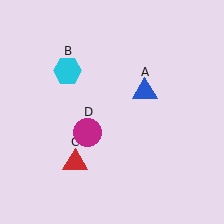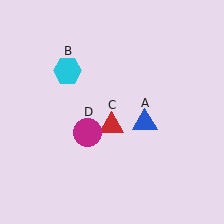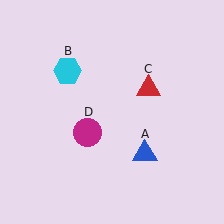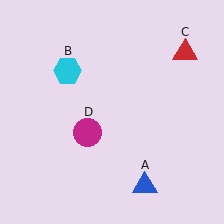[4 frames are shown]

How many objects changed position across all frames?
2 objects changed position: blue triangle (object A), red triangle (object C).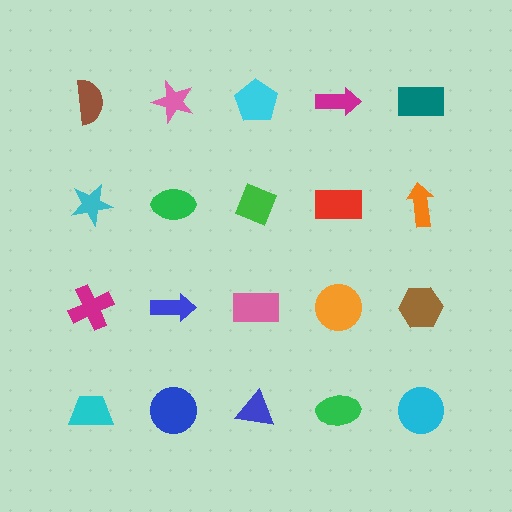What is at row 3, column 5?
A brown hexagon.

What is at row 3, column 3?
A pink rectangle.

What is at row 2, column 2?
A green ellipse.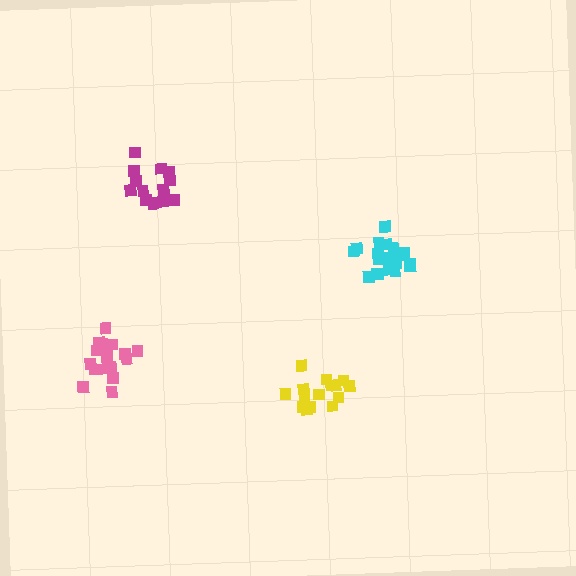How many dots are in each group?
Group 1: 18 dots, Group 2: 15 dots, Group 3: 17 dots, Group 4: 15 dots (65 total).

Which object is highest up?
The magenta cluster is topmost.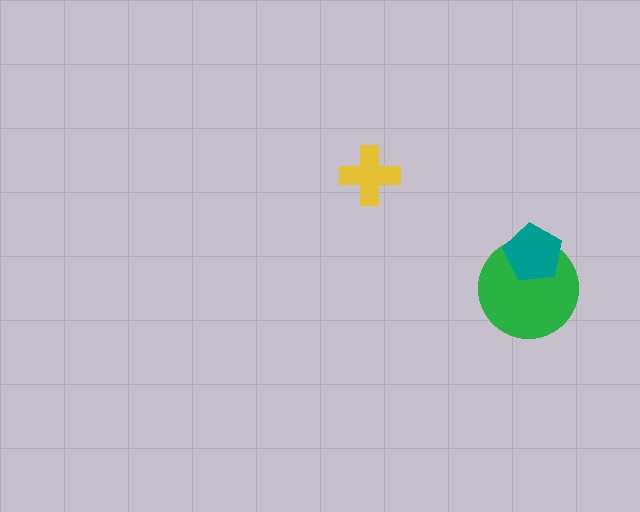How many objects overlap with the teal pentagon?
1 object overlaps with the teal pentagon.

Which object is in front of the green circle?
The teal pentagon is in front of the green circle.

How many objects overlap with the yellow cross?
0 objects overlap with the yellow cross.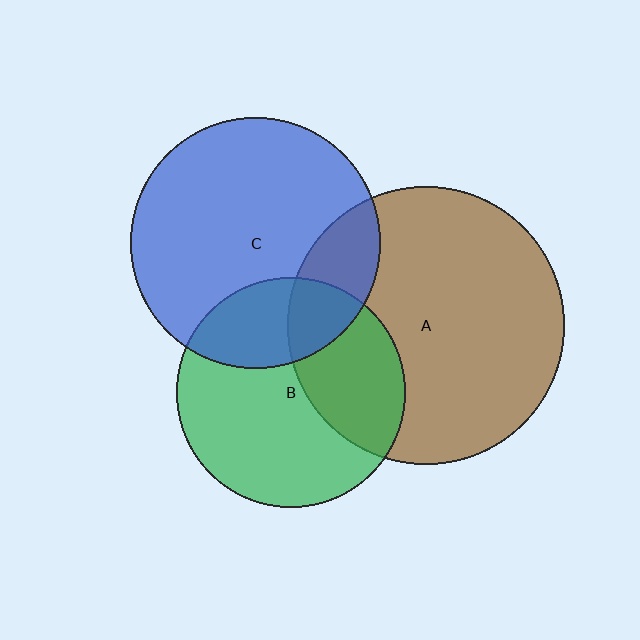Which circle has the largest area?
Circle A (brown).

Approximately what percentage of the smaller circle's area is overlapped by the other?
Approximately 20%.